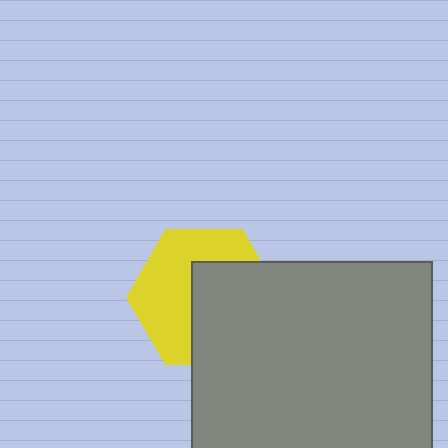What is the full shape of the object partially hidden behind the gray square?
The partially hidden object is a yellow hexagon.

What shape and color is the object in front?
The object in front is a gray square.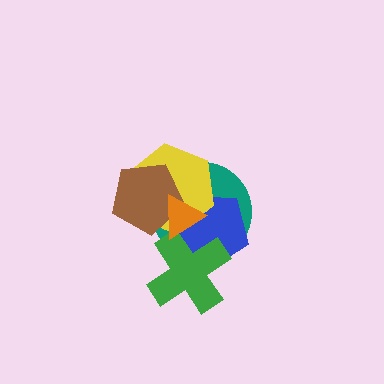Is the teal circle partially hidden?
Yes, it is partially covered by another shape.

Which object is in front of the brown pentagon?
The orange triangle is in front of the brown pentagon.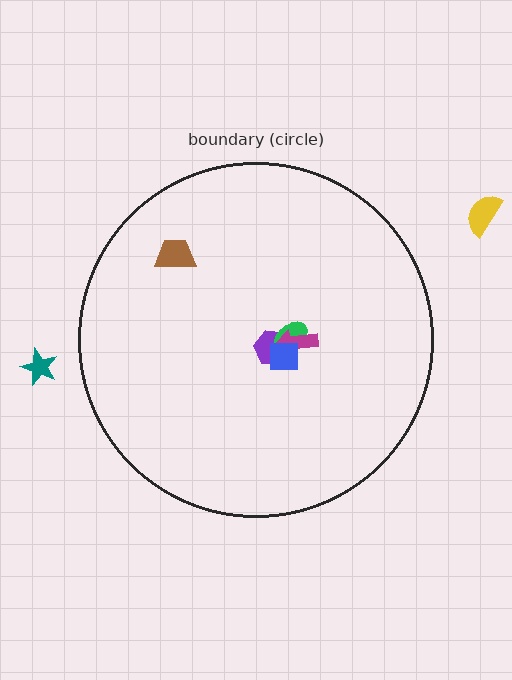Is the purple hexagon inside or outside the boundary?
Inside.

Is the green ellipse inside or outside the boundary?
Inside.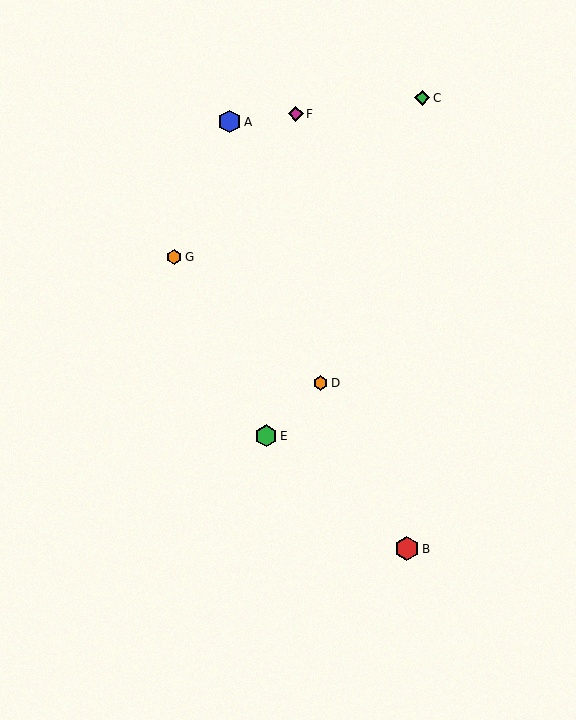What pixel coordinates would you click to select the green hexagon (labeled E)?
Click at (266, 436) to select the green hexagon E.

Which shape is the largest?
The red hexagon (labeled B) is the largest.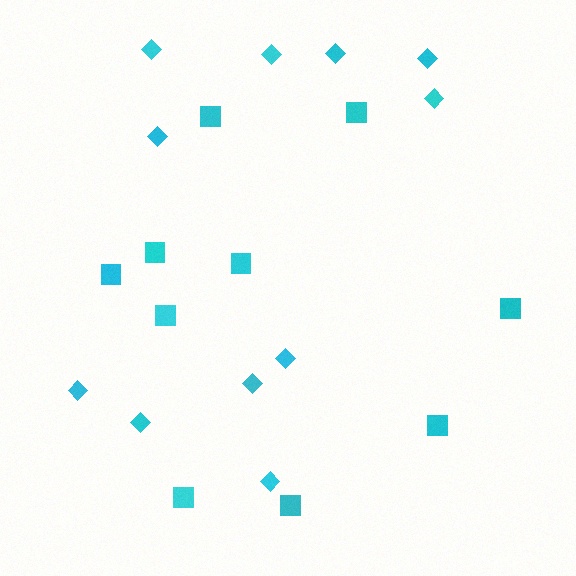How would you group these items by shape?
There are 2 groups: one group of diamonds (11) and one group of squares (10).